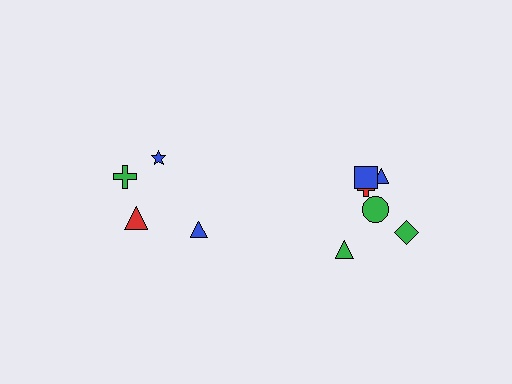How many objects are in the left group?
There are 4 objects.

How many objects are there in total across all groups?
There are 10 objects.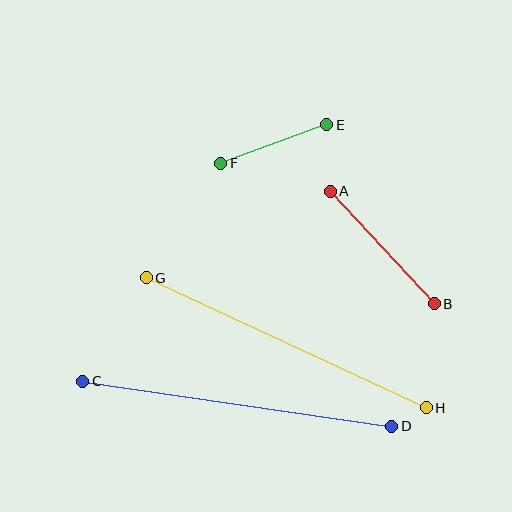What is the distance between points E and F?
The distance is approximately 113 pixels.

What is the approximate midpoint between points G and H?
The midpoint is at approximately (286, 343) pixels.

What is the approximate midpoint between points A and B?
The midpoint is at approximately (382, 248) pixels.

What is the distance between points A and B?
The distance is approximately 153 pixels.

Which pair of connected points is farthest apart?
Points C and D are farthest apart.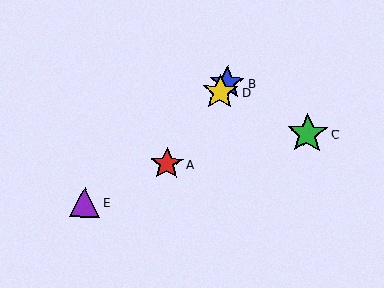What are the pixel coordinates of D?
Object D is at (220, 92).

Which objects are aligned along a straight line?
Objects A, B, D are aligned along a straight line.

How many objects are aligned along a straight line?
3 objects (A, B, D) are aligned along a straight line.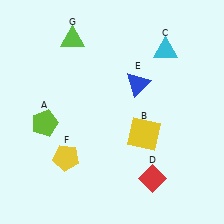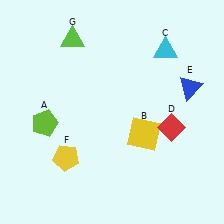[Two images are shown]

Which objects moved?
The objects that moved are: the red diamond (D), the blue triangle (E).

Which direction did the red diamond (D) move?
The red diamond (D) moved up.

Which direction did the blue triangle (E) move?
The blue triangle (E) moved right.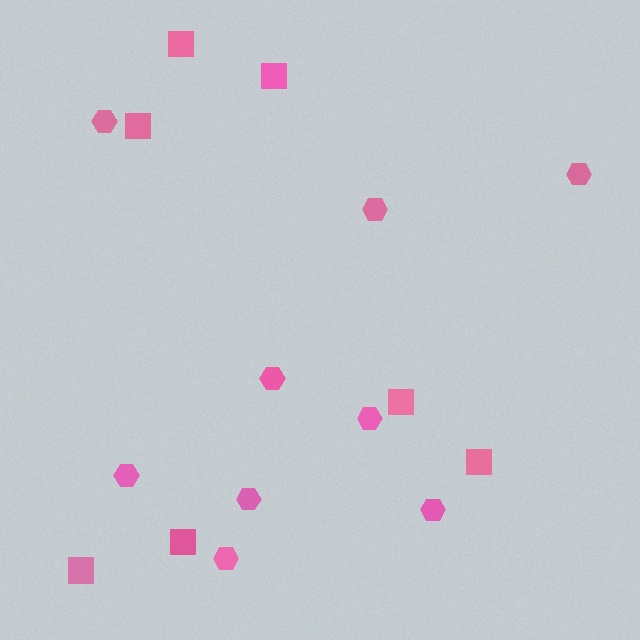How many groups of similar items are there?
There are 2 groups: one group of hexagons (9) and one group of squares (7).